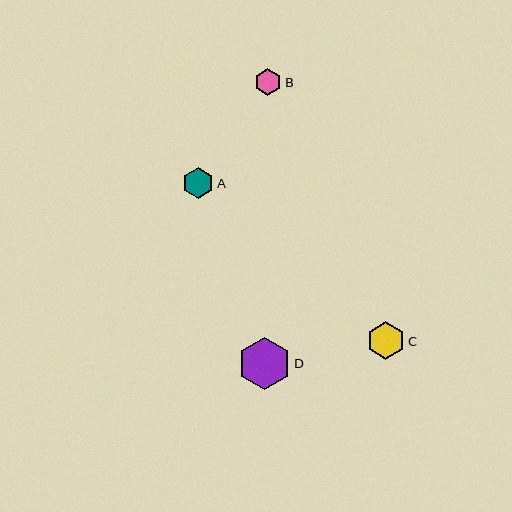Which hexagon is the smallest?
Hexagon B is the smallest with a size of approximately 27 pixels.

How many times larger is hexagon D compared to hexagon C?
Hexagon D is approximately 1.4 times the size of hexagon C.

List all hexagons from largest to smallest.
From largest to smallest: D, C, A, B.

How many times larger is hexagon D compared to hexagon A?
Hexagon D is approximately 1.7 times the size of hexagon A.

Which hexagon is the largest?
Hexagon D is the largest with a size of approximately 53 pixels.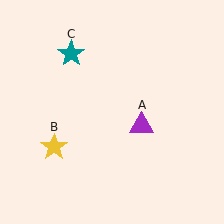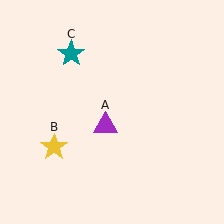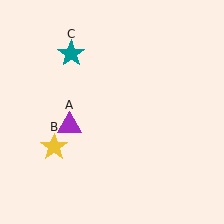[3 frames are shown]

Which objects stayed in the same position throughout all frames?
Yellow star (object B) and teal star (object C) remained stationary.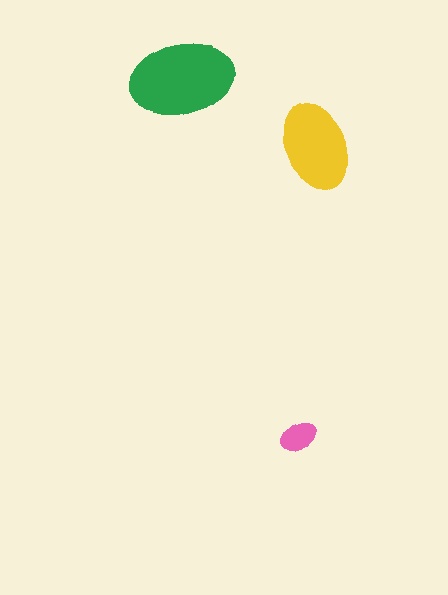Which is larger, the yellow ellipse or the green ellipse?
The green one.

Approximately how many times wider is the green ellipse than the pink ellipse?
About 3 times wider.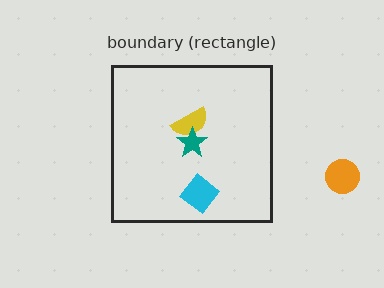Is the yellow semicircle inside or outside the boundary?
Inside.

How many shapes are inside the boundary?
3 inside, 1 outside.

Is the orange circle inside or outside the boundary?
Outside.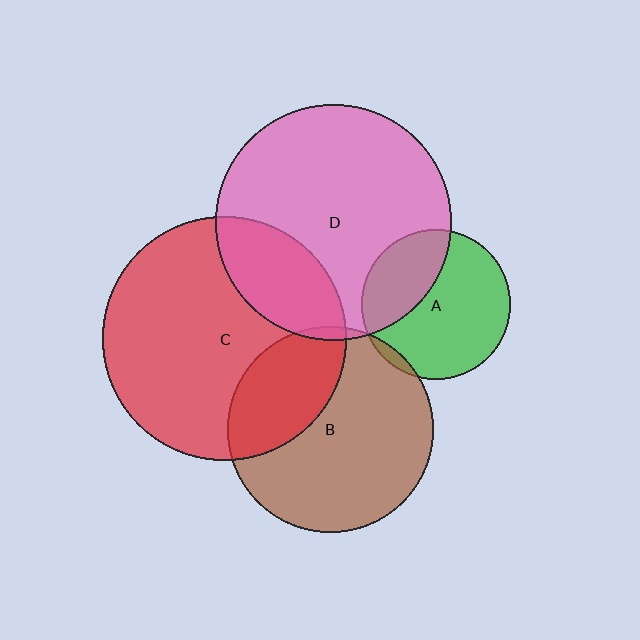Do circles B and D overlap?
Yes.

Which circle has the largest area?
Circle C (red).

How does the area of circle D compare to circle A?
Approximately 2.5 times.